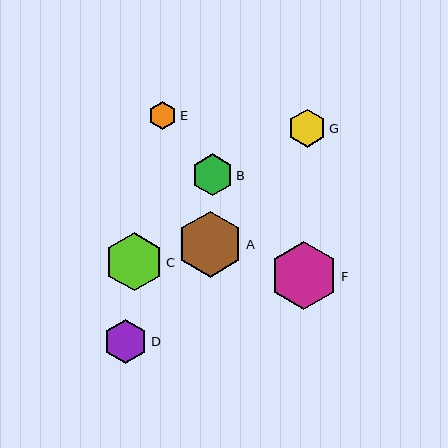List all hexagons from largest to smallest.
From largest to smallest: F, A, C, D, B, G, E.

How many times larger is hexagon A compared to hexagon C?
Hexagon A is approximately 1.1 times the size of hexagon C.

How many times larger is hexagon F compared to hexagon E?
Hexagon F is approximately 2.4 times the size of hexagon E.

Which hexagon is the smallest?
Hexagon E is the smallest with a size of approximately 28 pixels.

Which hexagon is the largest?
Hexagon F is the largest with a size of approximately 67 pixels.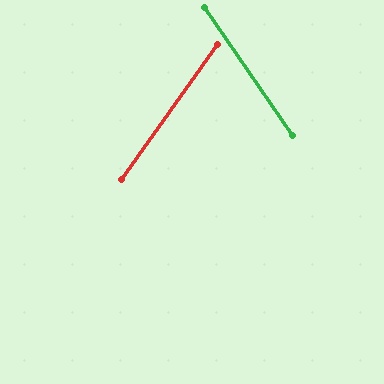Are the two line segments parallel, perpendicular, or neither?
Neither parallel nor perpendicular — they differ by about 70°.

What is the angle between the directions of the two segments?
Approximately 70 degrees.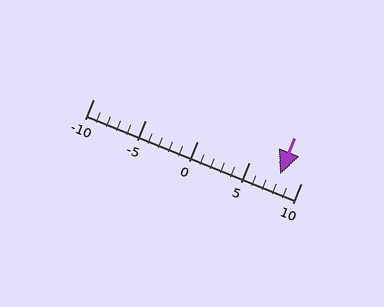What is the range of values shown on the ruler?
The ruler shows values from -10 to 10.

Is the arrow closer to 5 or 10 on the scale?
The arrow is closer to 10.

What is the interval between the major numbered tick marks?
The major tick marks are spaced 5 units apart.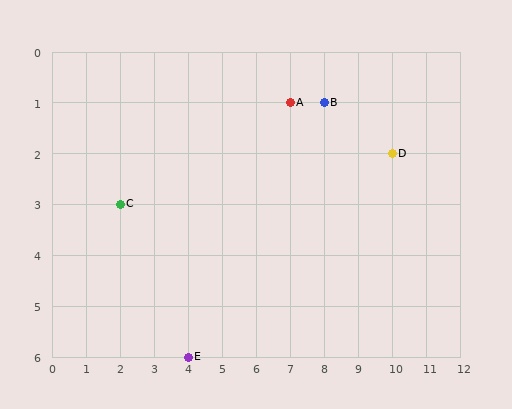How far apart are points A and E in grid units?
Points A and E are 3 columns and 5 rows apart (about 5.8 grid units diagonally).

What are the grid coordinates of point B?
Point B is at grid coordinates (8, 1).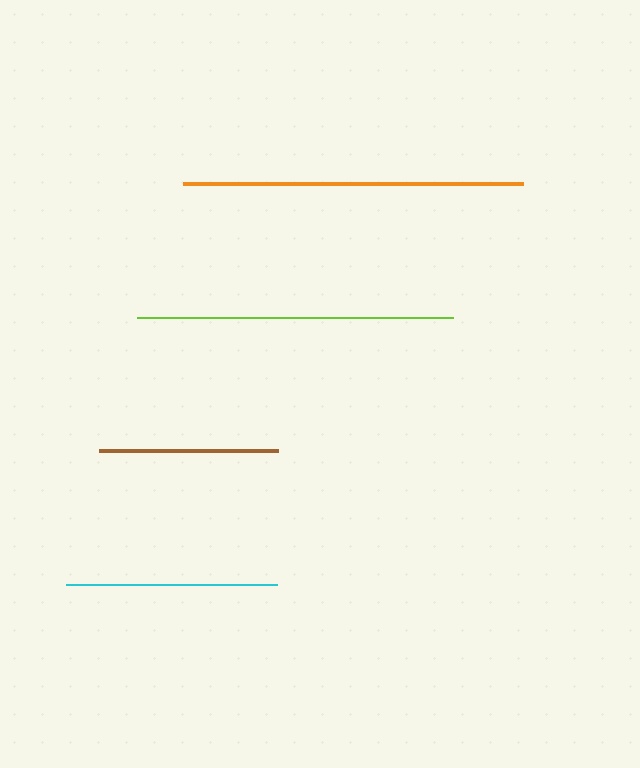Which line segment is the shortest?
The brown line is the shortest at approximately 180 pixels.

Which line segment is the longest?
The orange line is the longest at approximately 340 pixels.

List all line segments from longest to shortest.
From longest to shortest: orange, lime, cyan, brown.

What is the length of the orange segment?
The orange segment is approximately 340 pixels long.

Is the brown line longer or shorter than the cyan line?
The cyan line is longer than the brown line.